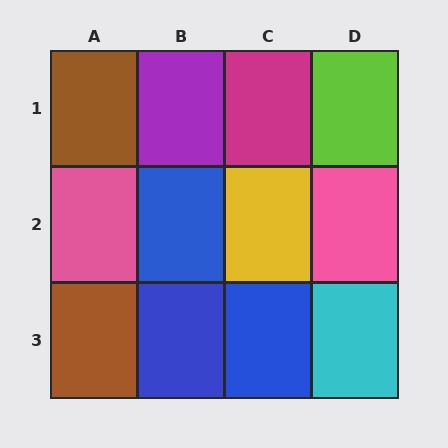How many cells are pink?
2 cells are pink.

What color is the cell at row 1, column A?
Brown.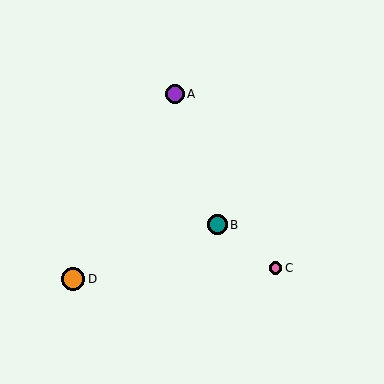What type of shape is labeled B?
Shape B is a teal circle.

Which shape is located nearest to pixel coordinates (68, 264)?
The orange circle (labeled D) at (73, 279) is nearest to that location.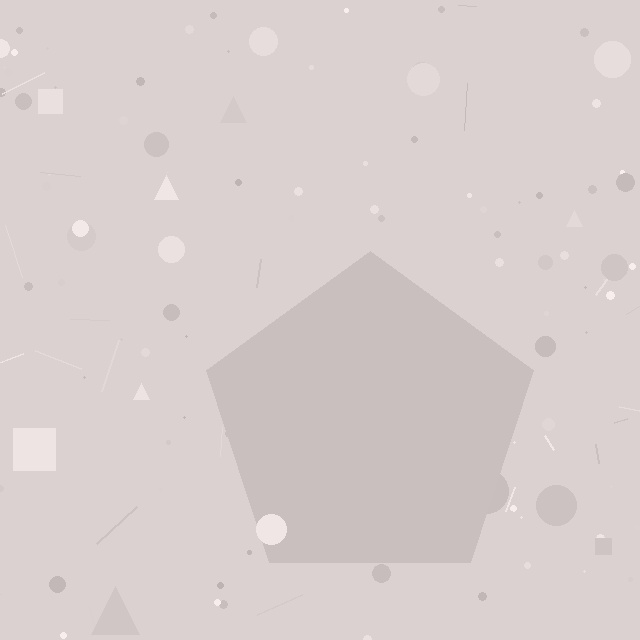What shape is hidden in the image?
A pentagon is hidden in the image.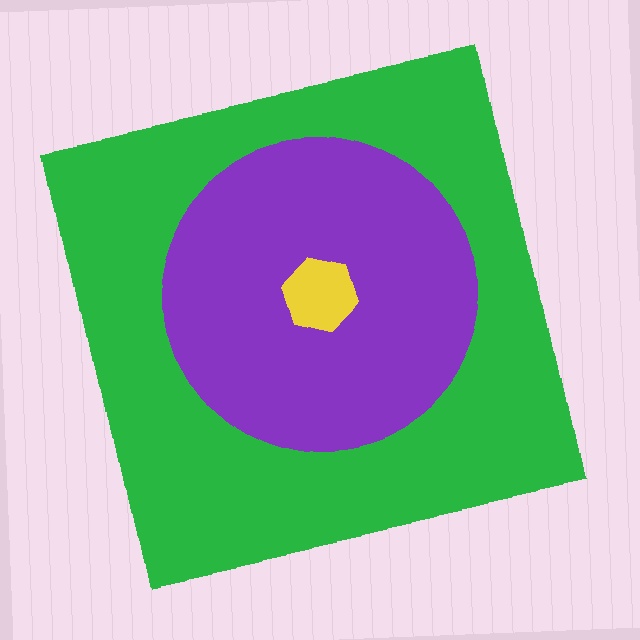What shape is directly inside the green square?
The purple circle.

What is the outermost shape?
The green square.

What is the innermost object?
The yellow hexagon.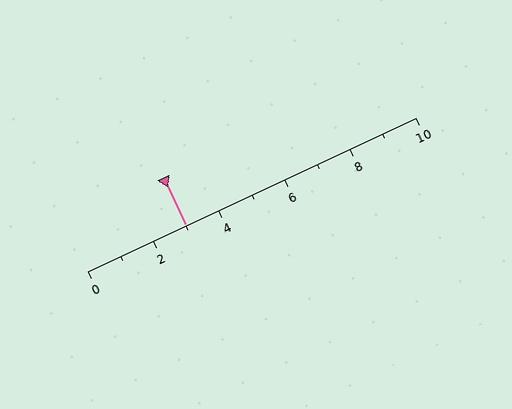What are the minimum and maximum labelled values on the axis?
The axis runs from 0 to 10.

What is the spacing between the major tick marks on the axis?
The major ticks are spaced 2 apart.